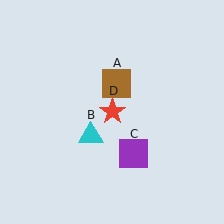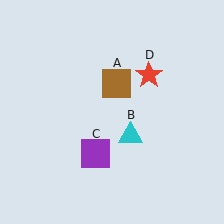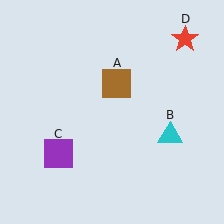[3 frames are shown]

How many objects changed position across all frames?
3 objects changed position: cyan triangle (object B), purple square (object C), red star (object D).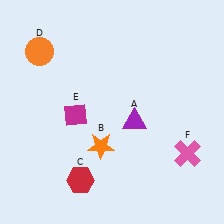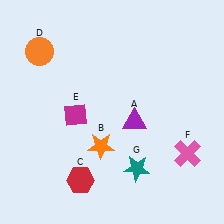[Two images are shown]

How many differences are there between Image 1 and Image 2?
There is 1 difference between the two images.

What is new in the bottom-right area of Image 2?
A teal star (G) was added in the bottom-right area of Image 2.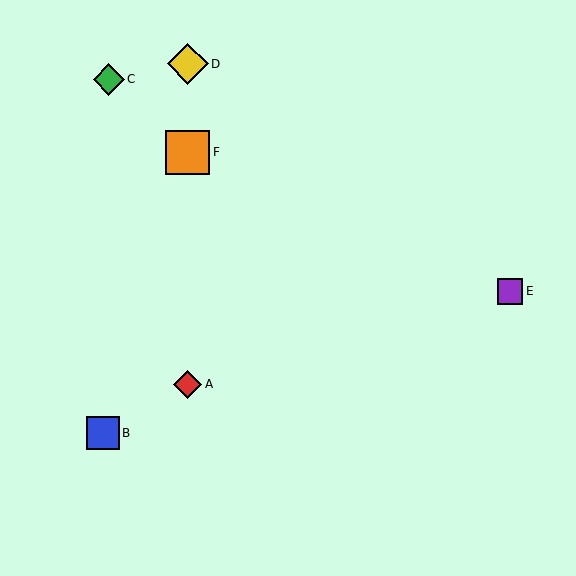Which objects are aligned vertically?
Objects A, D, F are aligned vertically.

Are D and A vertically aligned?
Yes, both are at x≈188.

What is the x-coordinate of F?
Object F is at x≈188.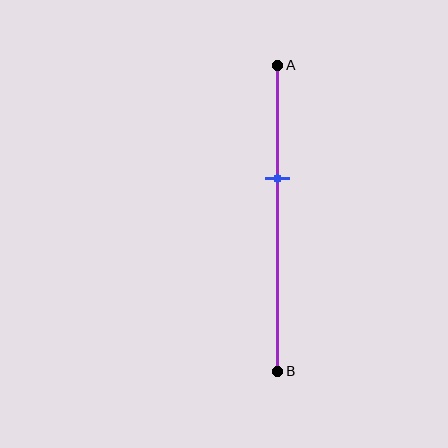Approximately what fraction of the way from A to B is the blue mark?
The blue mark is approximately 35% of the way from A to B.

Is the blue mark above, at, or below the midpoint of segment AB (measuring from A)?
The blue mark is above the midpoint of segment AB.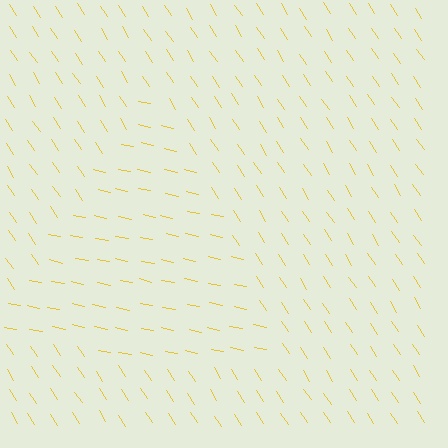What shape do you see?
I see a triangle.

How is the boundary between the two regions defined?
The boundary is defined purely by a change in line orientation (approximately 45 degrees difference). All lines are the same color and thickness.